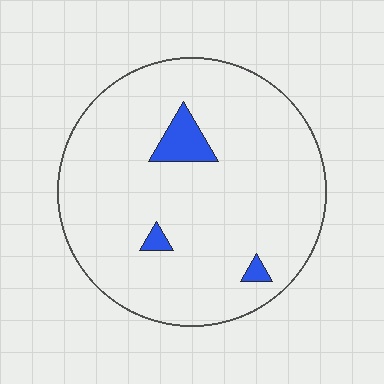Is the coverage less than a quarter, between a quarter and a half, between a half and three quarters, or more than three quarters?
Less than a quarter.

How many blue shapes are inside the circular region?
3.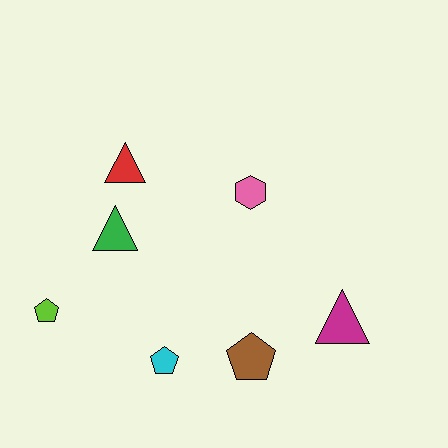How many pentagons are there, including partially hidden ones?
There are 3 pentagons.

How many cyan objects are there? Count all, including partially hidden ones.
There is 1 cyan object.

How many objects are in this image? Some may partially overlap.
There are 7 objects.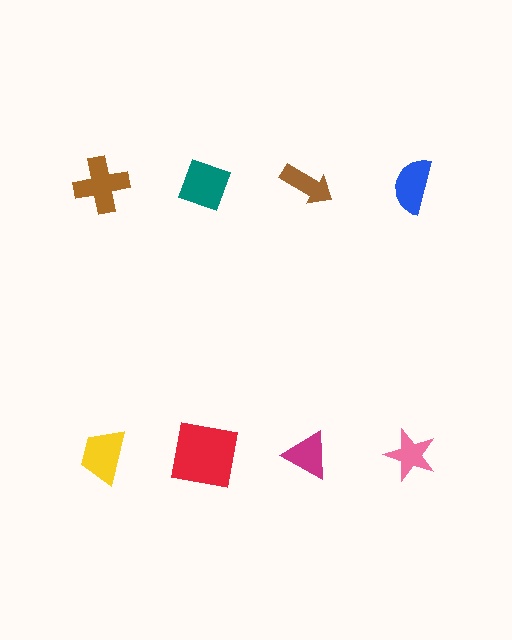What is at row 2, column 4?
A pink star.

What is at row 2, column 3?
A magenta triangle.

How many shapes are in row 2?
4 shapes.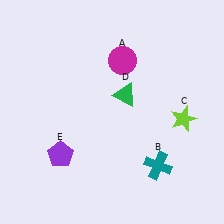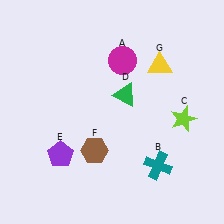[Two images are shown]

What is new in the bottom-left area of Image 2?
A brown hexagon (F) was added in the bottom-left area of Image 2.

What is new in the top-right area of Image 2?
A yellow triangle (G) was added in the top-right area of Image 2.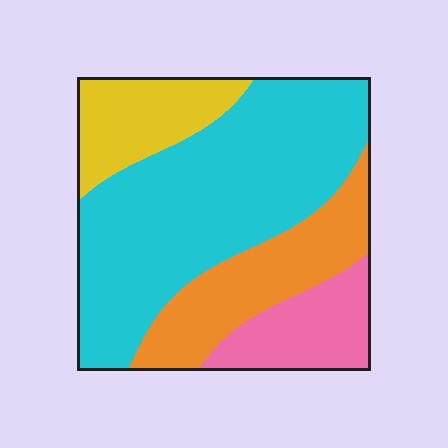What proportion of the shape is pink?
Pink takes up about one eighth (1/8) of the shape.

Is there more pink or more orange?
Orange.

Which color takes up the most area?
Cyan, at roughly 50%.